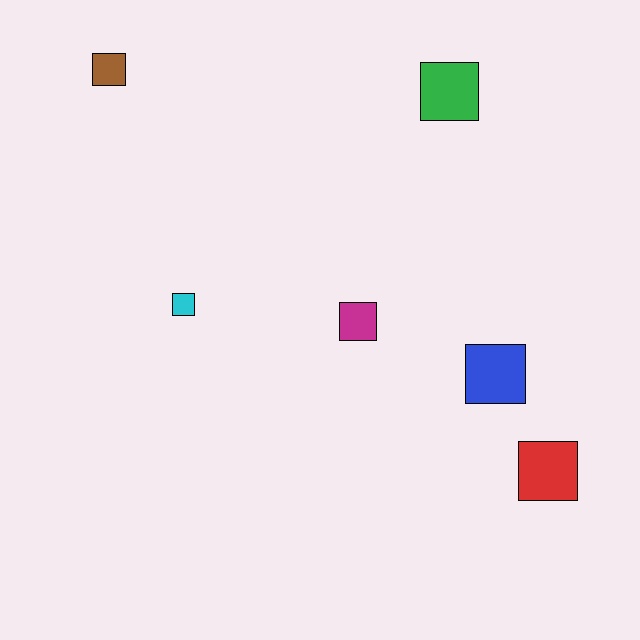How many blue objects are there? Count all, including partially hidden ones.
There is 1 blue object.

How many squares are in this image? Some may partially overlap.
There are 6 squares.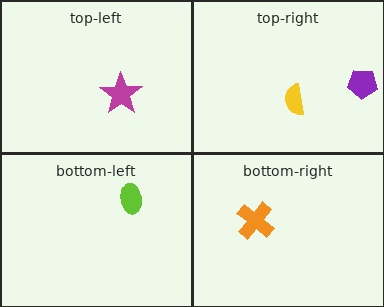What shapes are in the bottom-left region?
The lime ellipse.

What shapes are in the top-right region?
The purple pentagon, the yellow semicircle.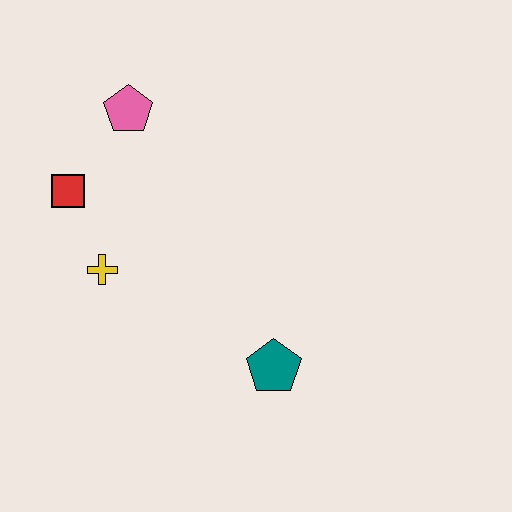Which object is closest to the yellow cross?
The red square is closest to the yellow cross.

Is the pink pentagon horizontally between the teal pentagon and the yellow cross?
Yes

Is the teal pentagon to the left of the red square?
No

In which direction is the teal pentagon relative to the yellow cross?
The teal pentagon is to the right of the yellow cross.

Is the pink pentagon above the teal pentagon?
Yes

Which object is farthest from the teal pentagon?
The pink pentagon is farthest from the teal pentagon.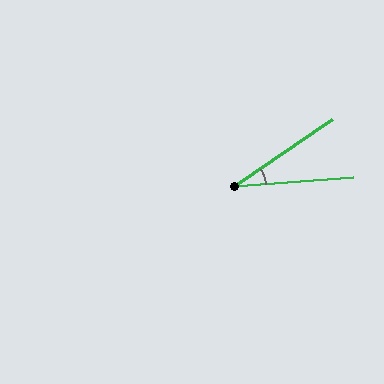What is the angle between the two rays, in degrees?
Approximately 30 degrees.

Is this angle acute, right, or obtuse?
It is acute.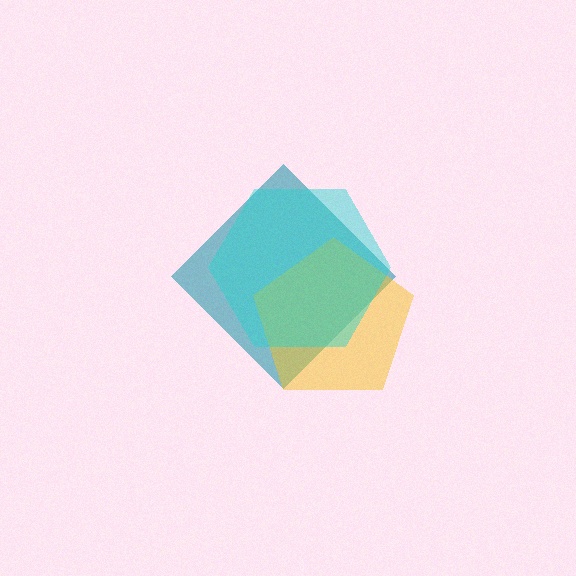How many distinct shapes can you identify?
There are 3 distinct shapes: a teal diamond, a yellow pentagon, a cyan hexagon.